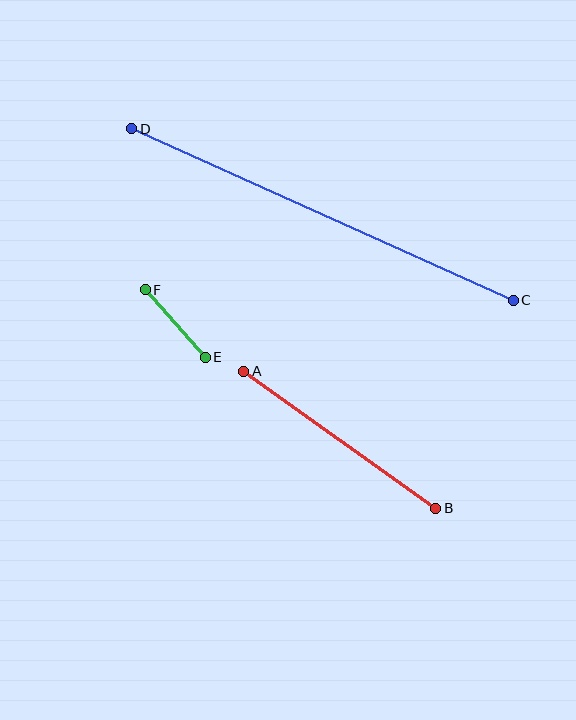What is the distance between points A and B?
The distance is approximately 236 pixels.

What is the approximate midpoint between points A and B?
The midpoint is at approximately (340, 440) pixels.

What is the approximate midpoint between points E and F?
The midpoint is at approximately (175, 324) pixels.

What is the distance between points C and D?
The distance is approximately 418 pixels.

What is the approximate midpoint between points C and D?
The midpoint is at approximately (322, 215) pixels.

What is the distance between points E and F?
The distance is approximately 90 pixels.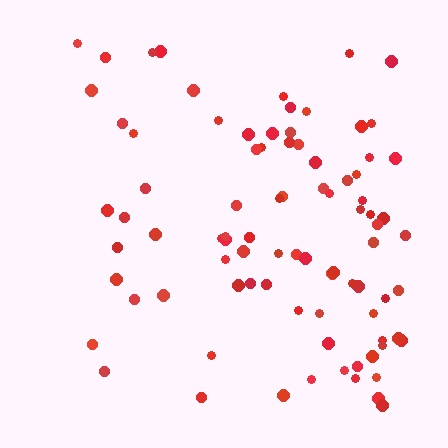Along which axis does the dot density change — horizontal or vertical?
Horizontal.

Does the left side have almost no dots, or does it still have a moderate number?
Still a moderate number, just noticeably fewer than the right.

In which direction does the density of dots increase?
From left to right, with the right side densest.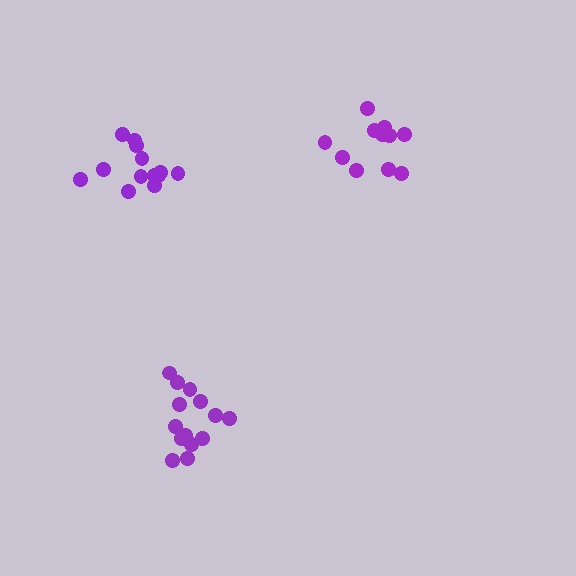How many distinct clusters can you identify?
There are 3 distinct clusters.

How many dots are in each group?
Group 1: 14 dots, Group 2: 11 dots, Group 3: 13 dots (38 total).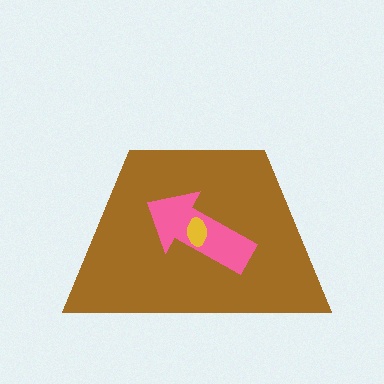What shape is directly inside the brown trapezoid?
The pink arrow.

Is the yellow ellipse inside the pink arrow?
Yes.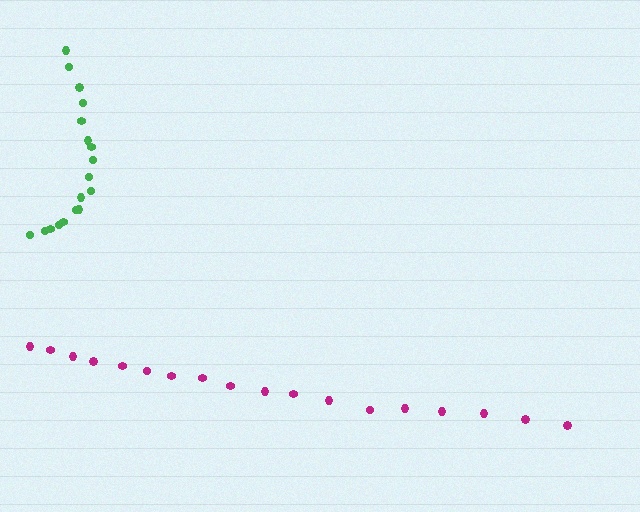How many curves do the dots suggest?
There are 2 distinct paths.